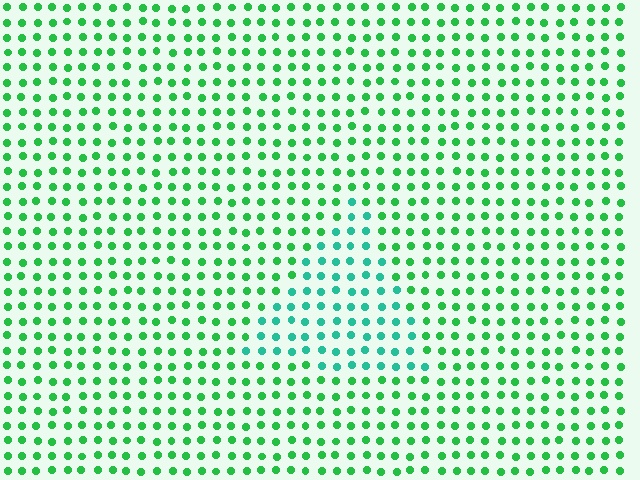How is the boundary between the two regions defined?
The boundary is defined purely by a slight shift in hue (about 34 degrees). Spacing, size, and orientation are identical on both sides.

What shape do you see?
I see a triangle.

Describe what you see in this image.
The image is filled with small green elements in a uniform arrangement. A triangle-shaped region is visible where the elements are tinted to a slightly different hue, forming a subtle color boundary.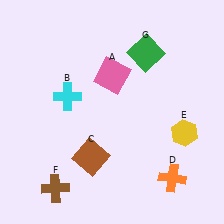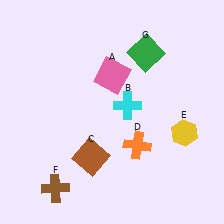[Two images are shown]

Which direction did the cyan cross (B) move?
The cyan cross (B) moved right.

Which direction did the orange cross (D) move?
The orange cross (D) moved left.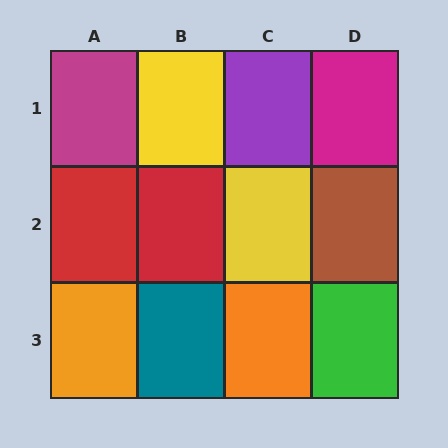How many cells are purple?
1 cell is purple.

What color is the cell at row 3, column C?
Orange.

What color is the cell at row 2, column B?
Red.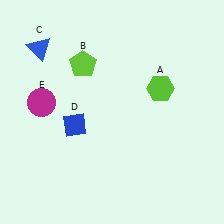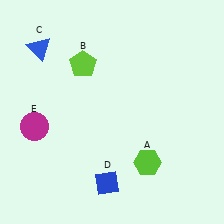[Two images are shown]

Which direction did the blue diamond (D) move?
The blue diamond (D) moved down.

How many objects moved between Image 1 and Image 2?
3 objects moved between the two images.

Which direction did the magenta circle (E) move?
The magenta circle (E) moved down.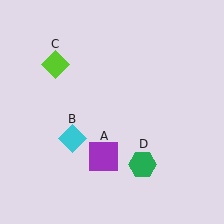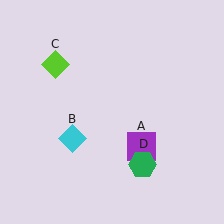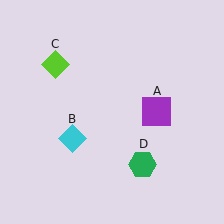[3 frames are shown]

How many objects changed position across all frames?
1 object changed position: purple square (object A).